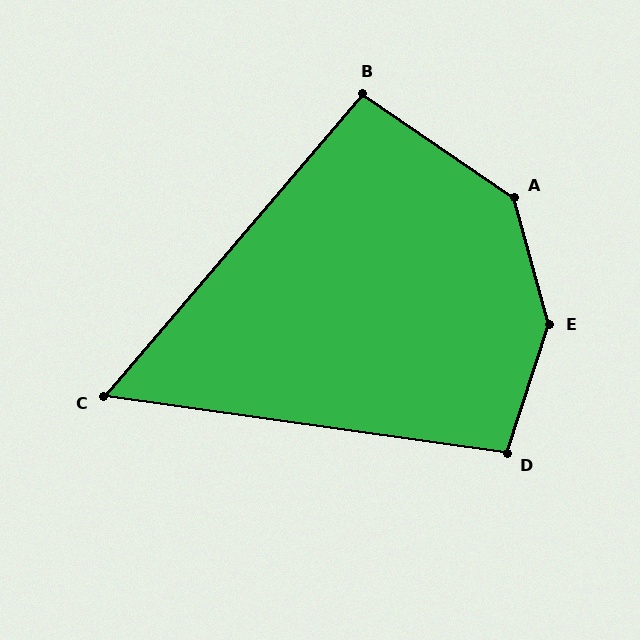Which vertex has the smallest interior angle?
C, at approximately 57 degrees.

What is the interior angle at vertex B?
Approximately 96 degrees (obtuse).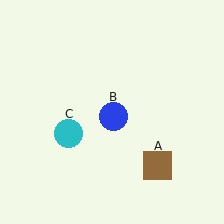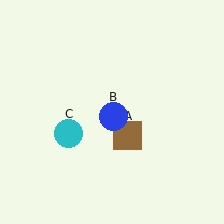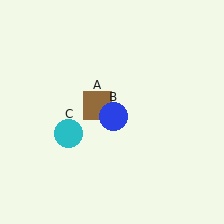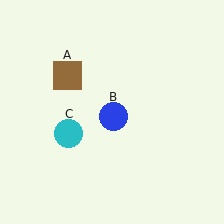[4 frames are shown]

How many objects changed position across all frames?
1 object changed position: brown square (object A).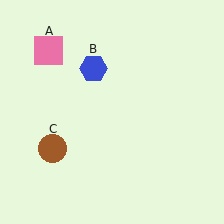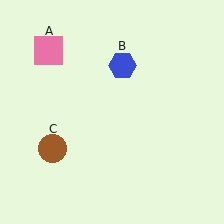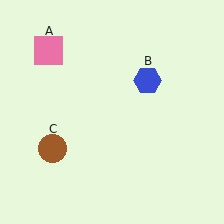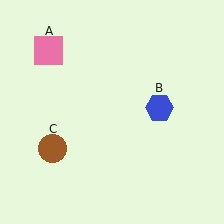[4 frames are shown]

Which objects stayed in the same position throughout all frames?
Pink square (object A) and brown circle (object C) remained stationary.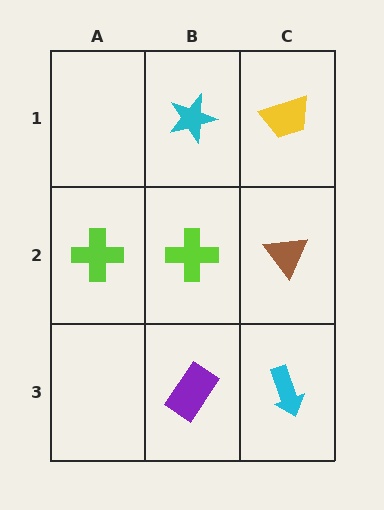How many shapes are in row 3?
2 shapes.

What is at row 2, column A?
A lime cross.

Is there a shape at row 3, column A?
No, that cell is empty.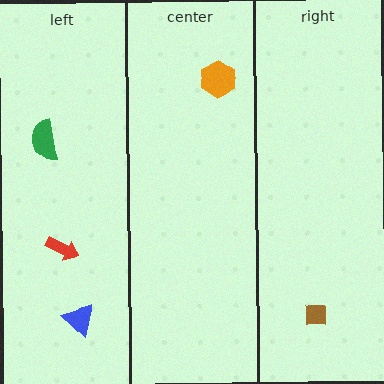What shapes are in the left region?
The red arrow, the green semicircle, the blue triangle.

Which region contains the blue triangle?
The left region.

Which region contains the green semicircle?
The left region.